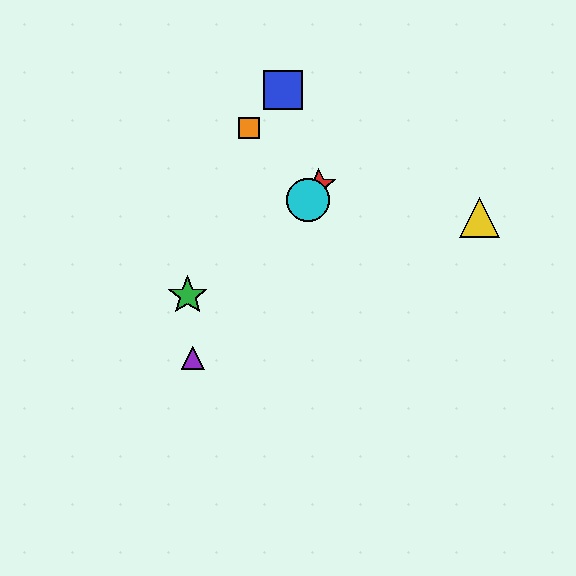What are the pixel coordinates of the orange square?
The orange square is at (249, 128).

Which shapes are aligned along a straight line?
The red star, the purple triangle, the cyan circle are aligned along a straight line.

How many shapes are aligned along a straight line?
3 shapes (the red star, the purple triangle, the cyan circle) are aligned along a straight line.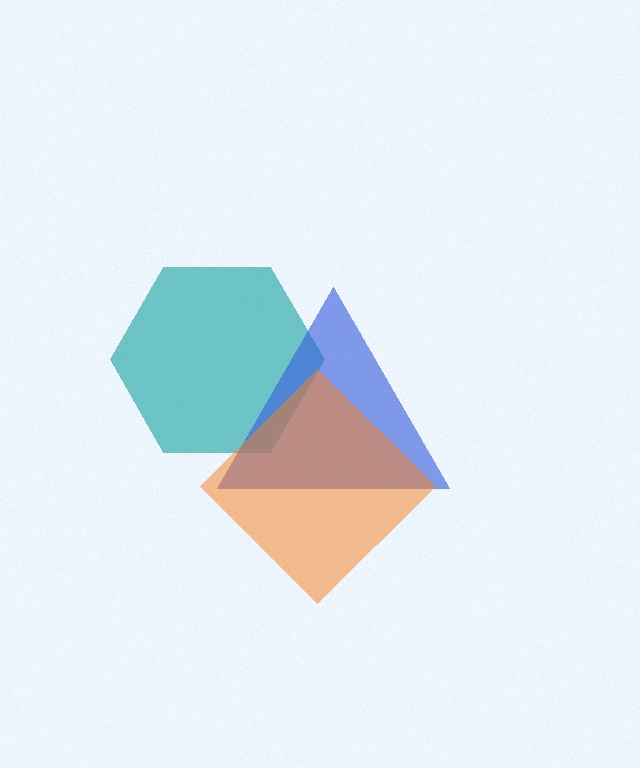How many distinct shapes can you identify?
There are 3 distinct shapes: a teal hexagon, a blue triangle, an orange diamond.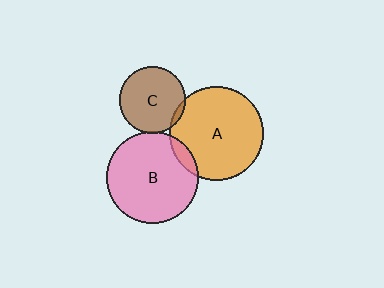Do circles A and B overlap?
Yes.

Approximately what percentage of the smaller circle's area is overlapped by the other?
Approximately 10%.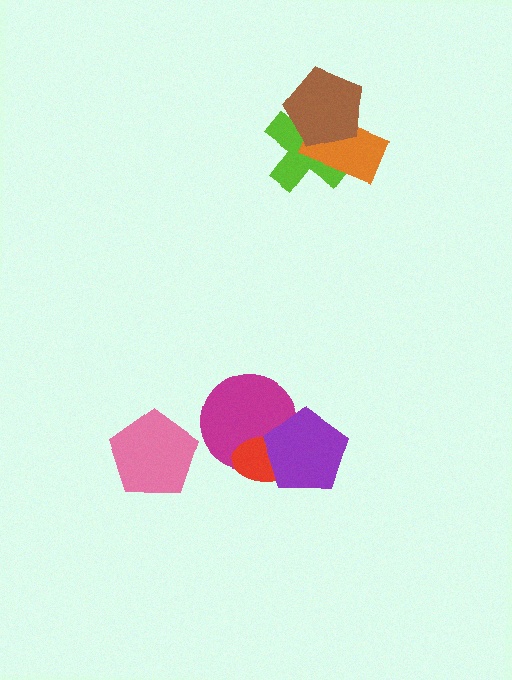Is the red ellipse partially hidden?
Yes, it is partially covered by another shape.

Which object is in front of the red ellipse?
The purple pentagon is in front of the red ellipse.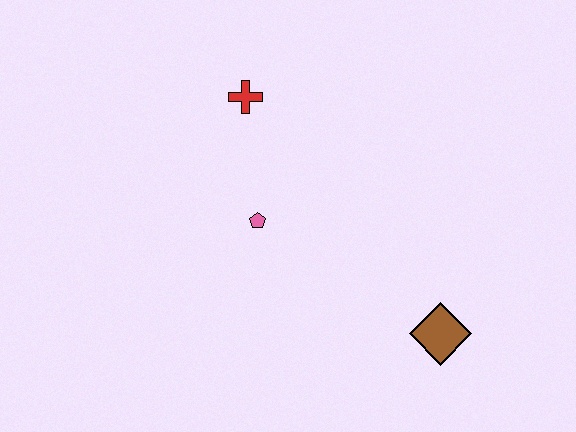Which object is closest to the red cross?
The pink pentagon is closest to the red cross.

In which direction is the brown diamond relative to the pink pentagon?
The brown diamond is to the right of the pink pentagon.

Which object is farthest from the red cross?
The brown diamond is farthest from the red cross.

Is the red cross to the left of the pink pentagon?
Yes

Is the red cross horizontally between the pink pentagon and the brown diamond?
No